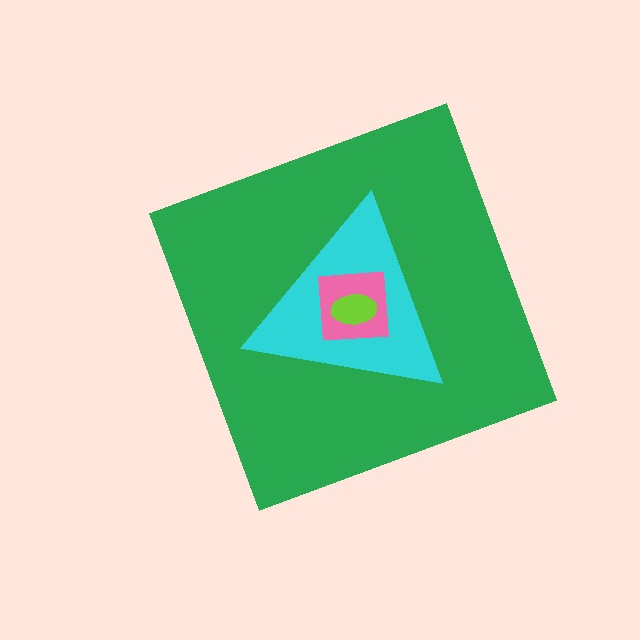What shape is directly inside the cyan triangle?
The pink square.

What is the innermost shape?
The lime ellipse.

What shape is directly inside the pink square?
The lime ellipse.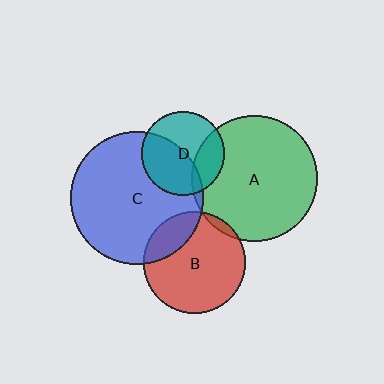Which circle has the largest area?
Circle C (blue).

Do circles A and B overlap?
Yes.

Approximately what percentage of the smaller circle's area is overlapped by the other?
Approximately 5%.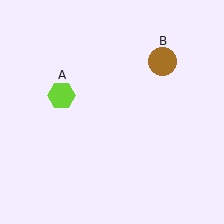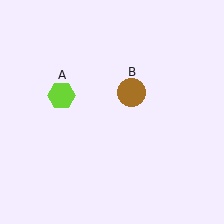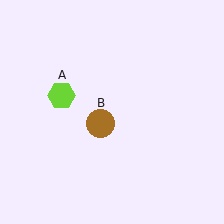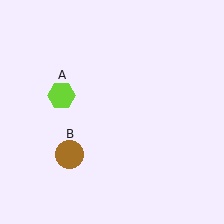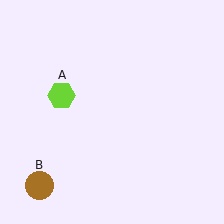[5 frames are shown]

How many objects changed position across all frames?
1 object changed position: brown circle (object B).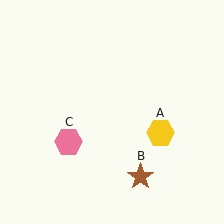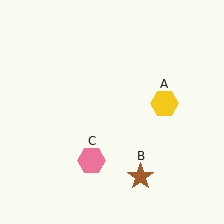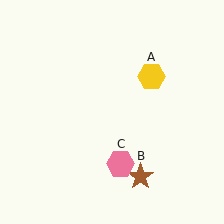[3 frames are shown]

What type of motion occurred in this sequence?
The yellow hexagon (object A), pink hexagon (object C) rotated counterclockwise around the center of the scene.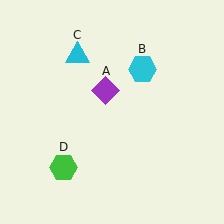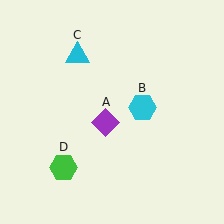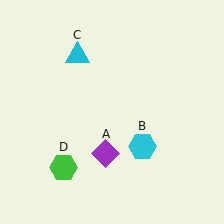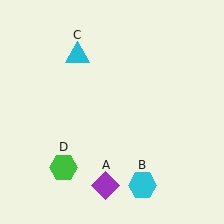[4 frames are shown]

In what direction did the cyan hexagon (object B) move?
The cyan hexagon (object B) moved down.